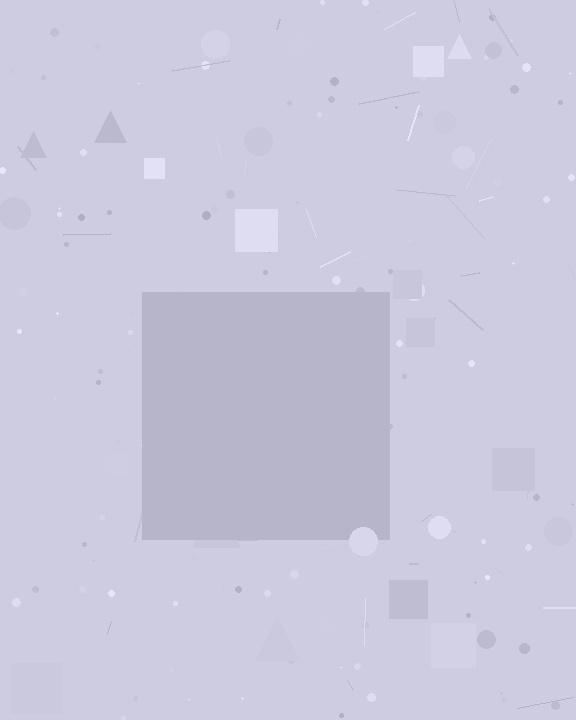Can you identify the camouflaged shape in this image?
The camouflaged shape is a square.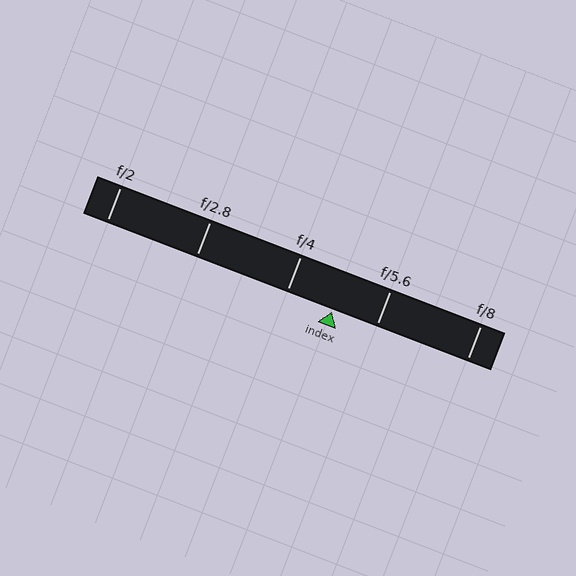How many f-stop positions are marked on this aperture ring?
There are 5 f-stop positions marked.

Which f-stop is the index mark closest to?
The index mark is closest to f/5.6.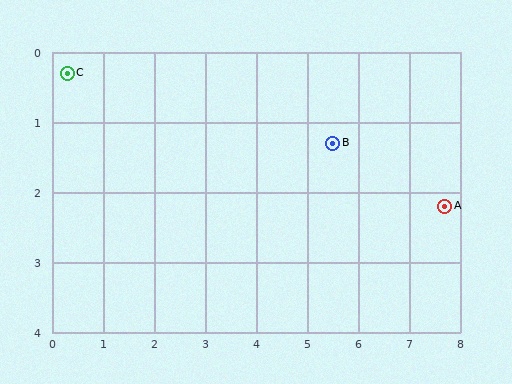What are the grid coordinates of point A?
Point A is at approximately (7.7, 2.2).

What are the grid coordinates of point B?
Point B is at approximately (5.5, 1.3).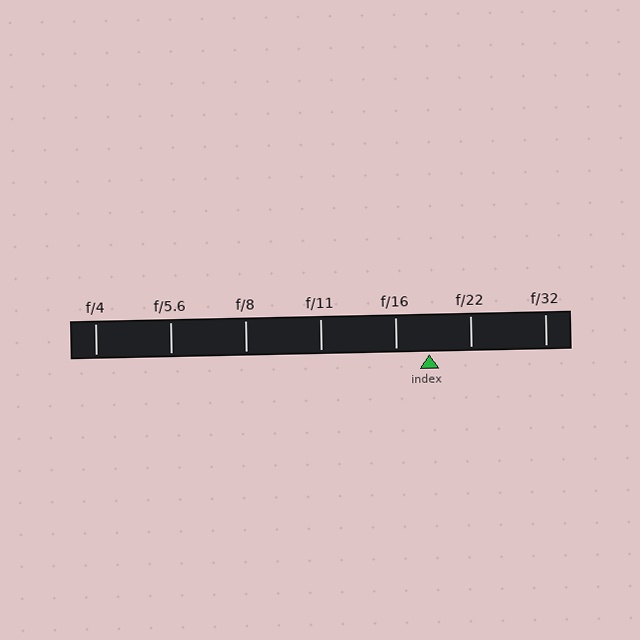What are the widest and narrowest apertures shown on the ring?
The widest aperture shown is f/4 and the narrowest is f/32.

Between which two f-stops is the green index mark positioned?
The index mark is between f/16 and f/22.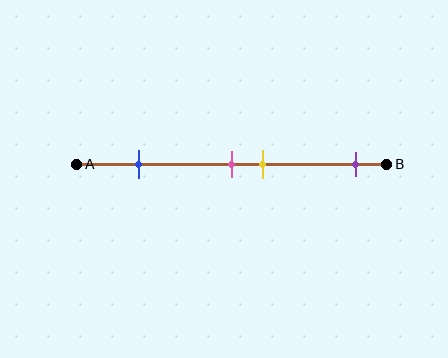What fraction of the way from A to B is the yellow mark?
The yellow mark is approximately 60% (0.6) of the way from A to B.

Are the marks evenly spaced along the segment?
No, the marks are not evenly spaced.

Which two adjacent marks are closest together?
The pink and yellow marks are the closest adjacent pair.